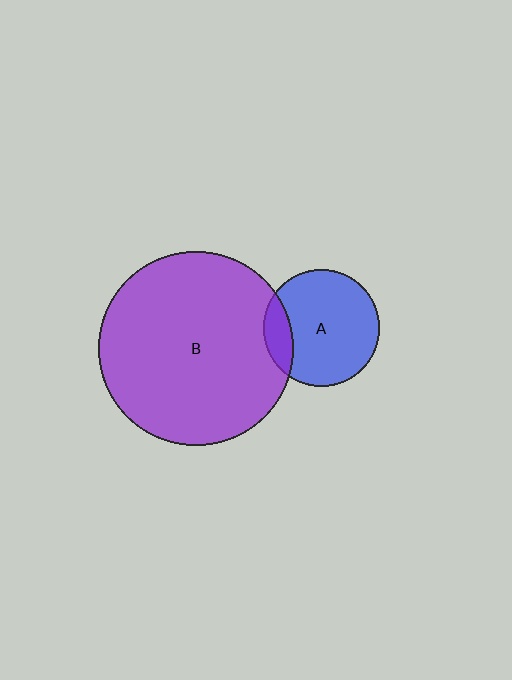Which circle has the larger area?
Circle B (purple).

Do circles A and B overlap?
Yes.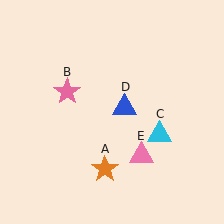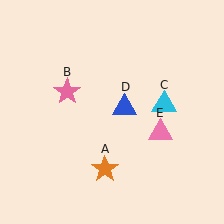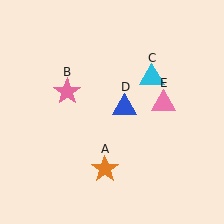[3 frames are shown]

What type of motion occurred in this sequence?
The cyan triangle (object C), pink triangle (object E) rotated counterclockwise around the center of the scene.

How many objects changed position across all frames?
2 objects changed position: cyan triangle (object C), pink triangle (object E).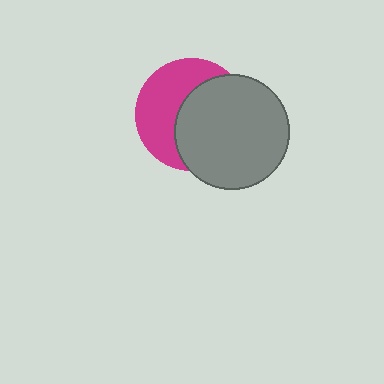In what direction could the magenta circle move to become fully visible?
The magenta circle could move left. That would shift it out from behind the gray circle entirely.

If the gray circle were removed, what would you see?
You would see the complete magenta circle.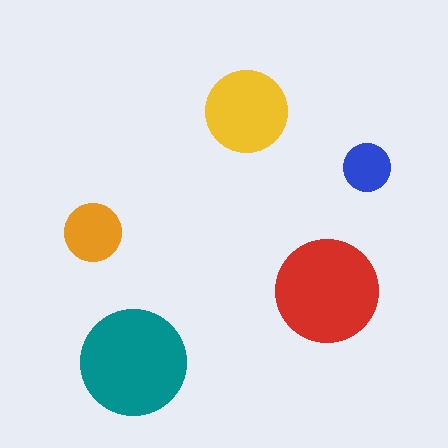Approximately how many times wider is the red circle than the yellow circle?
About 1.5 times wider.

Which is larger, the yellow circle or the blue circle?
The yellow one.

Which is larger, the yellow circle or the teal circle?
The teal one.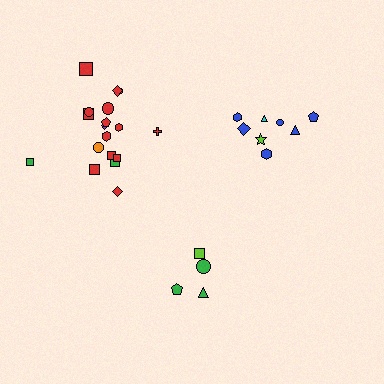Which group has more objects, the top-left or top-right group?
The top-left group.